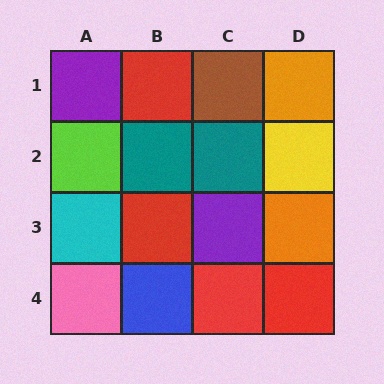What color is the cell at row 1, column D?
Orange.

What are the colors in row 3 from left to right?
Cyan, red, purple, orange.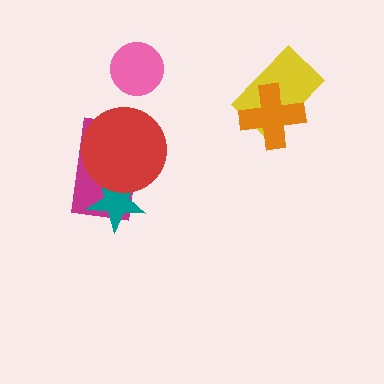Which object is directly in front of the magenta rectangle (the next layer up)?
The teal star is directly in front of the magenta rectangle.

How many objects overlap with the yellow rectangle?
1 object overlaps with the yellow rectangle.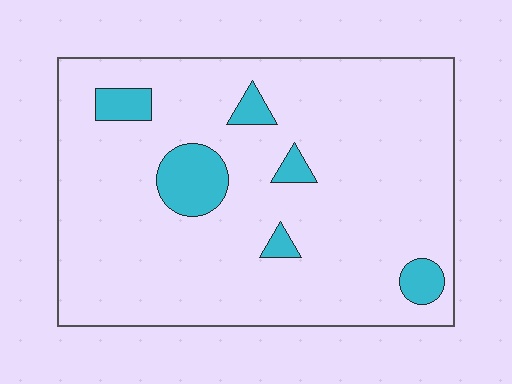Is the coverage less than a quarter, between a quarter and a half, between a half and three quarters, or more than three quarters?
Less than a quarter.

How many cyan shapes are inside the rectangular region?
6.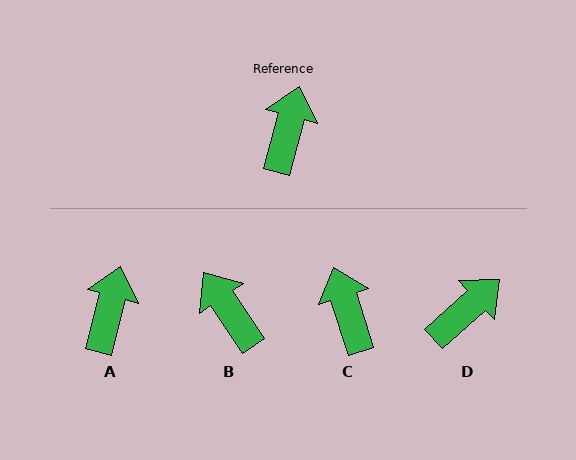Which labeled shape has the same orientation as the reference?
A.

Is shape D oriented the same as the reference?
No, it is off by about 33 degrees.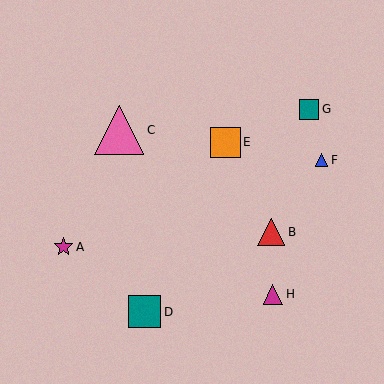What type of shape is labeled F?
Shape F is a blue triangle.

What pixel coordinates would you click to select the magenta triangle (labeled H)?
Click at (273, 294) to select the magenta triangle H.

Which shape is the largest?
The pink triangle (labeled C) is the largest.